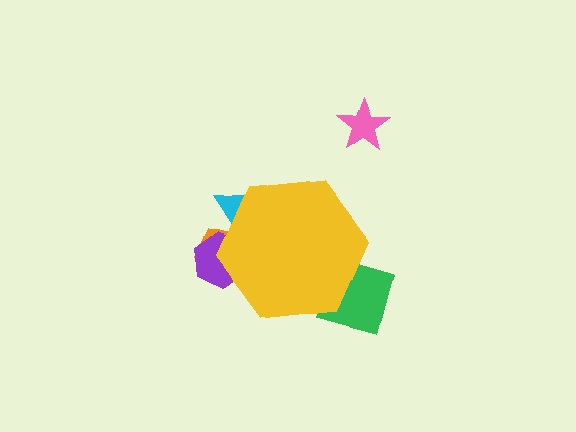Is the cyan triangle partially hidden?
Yes, the cyan triangle is partially hidden behind the yellow hexagon.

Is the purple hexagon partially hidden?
Yes, the purple hexagon is partially hidden behind the yellow hexagon.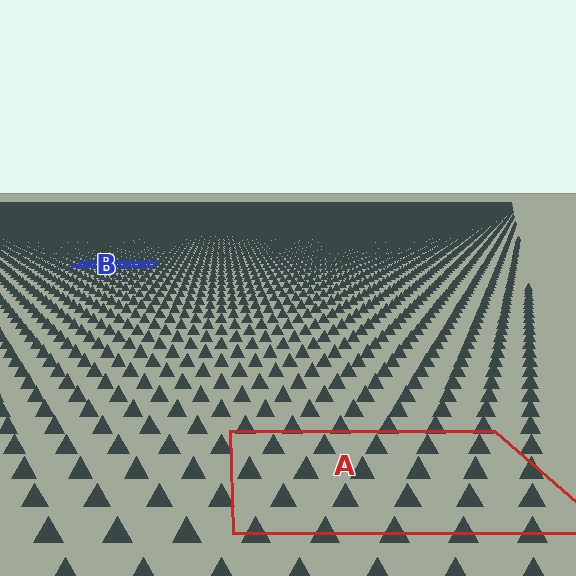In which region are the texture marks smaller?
The texture marks are smaller in region B, because it is farther away.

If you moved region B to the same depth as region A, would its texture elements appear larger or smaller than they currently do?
They would appear larger. At a closer depth, the same texture elements are projected at a bigger on-screen size.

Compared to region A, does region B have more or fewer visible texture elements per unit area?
Region B has more texture elements per unit area — they are packed more densely because it is farther away.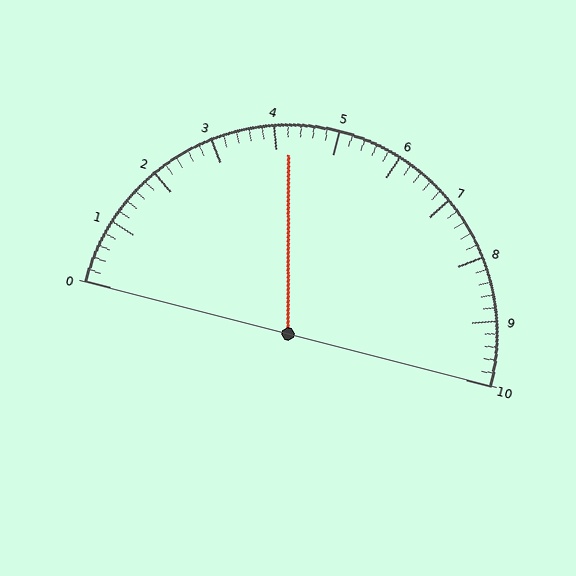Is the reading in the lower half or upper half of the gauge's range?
The reading is in the lower half of the range (0 to 10).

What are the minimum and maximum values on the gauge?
The gauge ranges from 0 to 10.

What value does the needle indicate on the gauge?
The needle indicates approximately 4.2.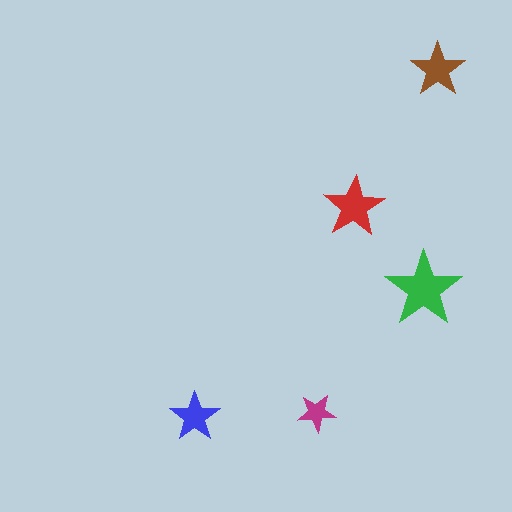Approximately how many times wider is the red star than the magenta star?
About 1.5 times wider.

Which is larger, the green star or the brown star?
The green one.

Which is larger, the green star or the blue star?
The green one.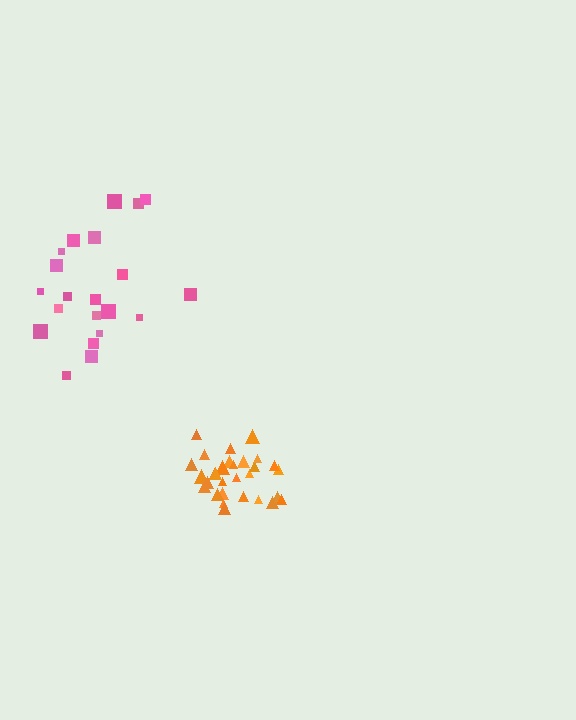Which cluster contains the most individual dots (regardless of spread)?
Orange (30).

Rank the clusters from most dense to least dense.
orange, pink.